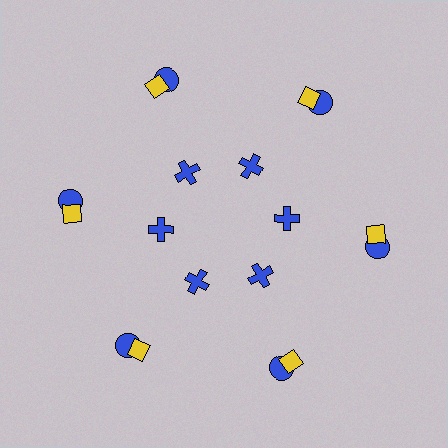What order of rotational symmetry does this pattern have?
This pattern has 6-fold rotational symmetry.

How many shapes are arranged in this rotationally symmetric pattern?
There are 18 shapes, arranged in 6 groups of 3.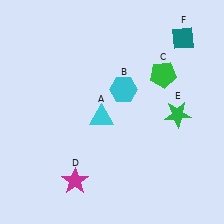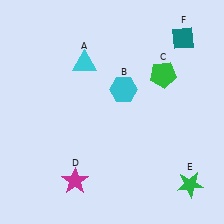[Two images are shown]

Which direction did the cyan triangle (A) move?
The cyan triangle (A) moved up.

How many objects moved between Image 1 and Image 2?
2 objects moved between the two images.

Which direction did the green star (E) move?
The green star (E) moved down.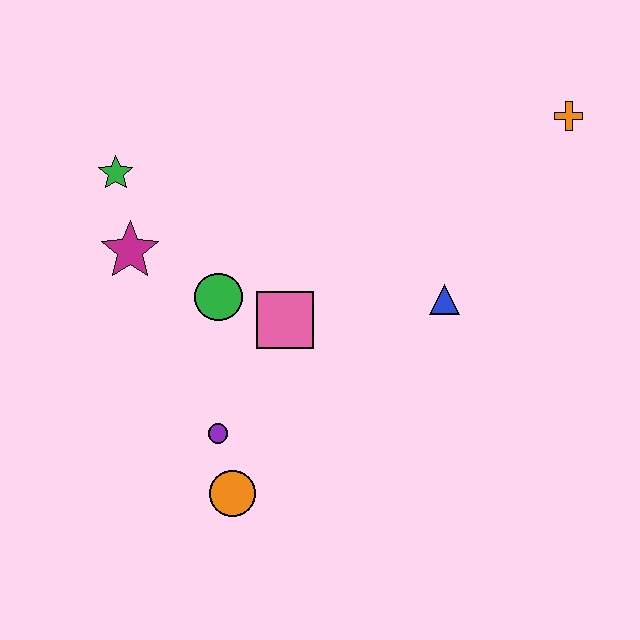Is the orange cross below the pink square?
No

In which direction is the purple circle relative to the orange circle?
The purple circle is above the orange circle.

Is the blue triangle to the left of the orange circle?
No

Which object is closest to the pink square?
The green circle is closest to the pink square.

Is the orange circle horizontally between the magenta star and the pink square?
Yes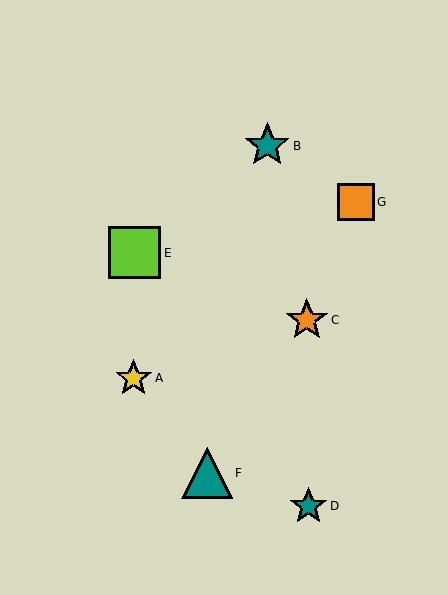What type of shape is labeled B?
Shape B is a teal star.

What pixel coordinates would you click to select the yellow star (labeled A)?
Click at (134, 378) to select the yellow star A.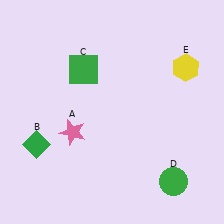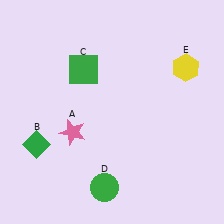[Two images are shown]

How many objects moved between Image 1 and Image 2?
1 object moved between the two images.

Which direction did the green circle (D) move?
The green circle (D) moved left.